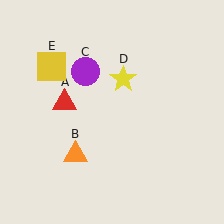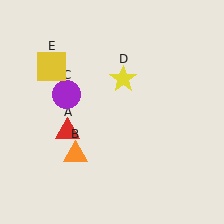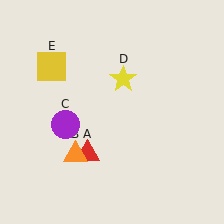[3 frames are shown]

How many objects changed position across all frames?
2 objects changed position: red triangle (object A), purple circle (object C).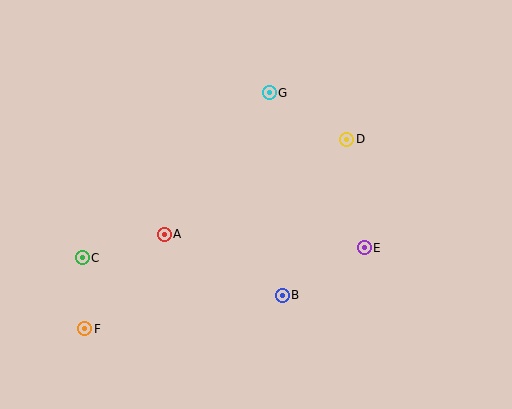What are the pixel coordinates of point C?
Point C is at (82, 258).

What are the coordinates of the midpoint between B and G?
The midpoint between B and G is at (276, 194).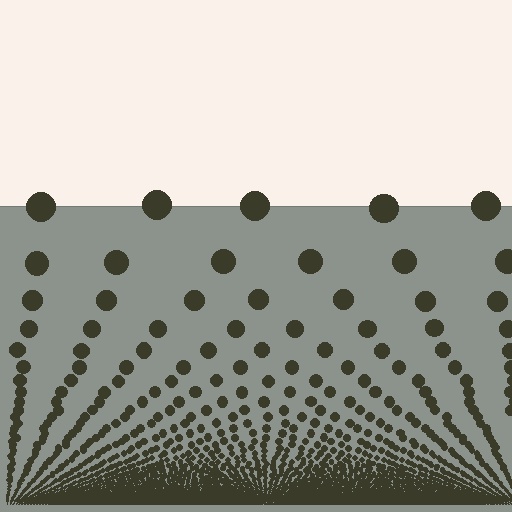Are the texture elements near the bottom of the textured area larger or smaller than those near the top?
Smaller. The gradient is inverted — elements near the bottom are smaller and denser.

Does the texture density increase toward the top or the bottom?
Density increases toward the bottom.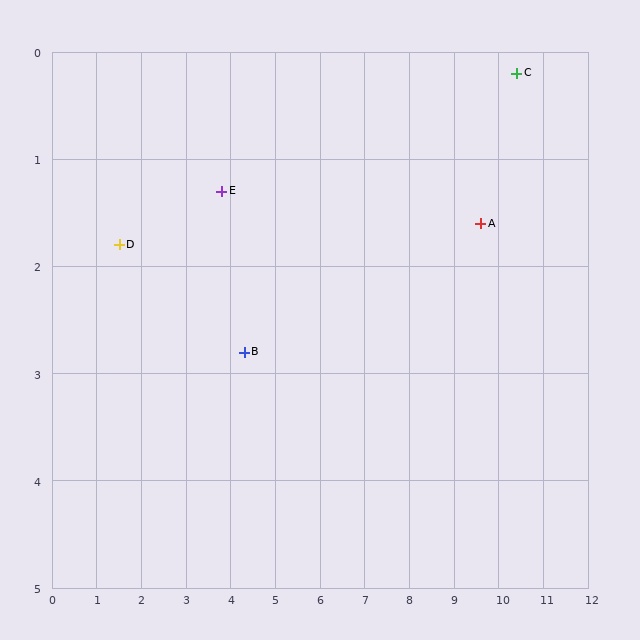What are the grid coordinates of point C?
Point C is at approximately (10.4, 0.2).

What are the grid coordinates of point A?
Point A is at approximately (9.6, 1.6).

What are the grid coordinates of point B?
Point B is at approximately (4.3, 2.8).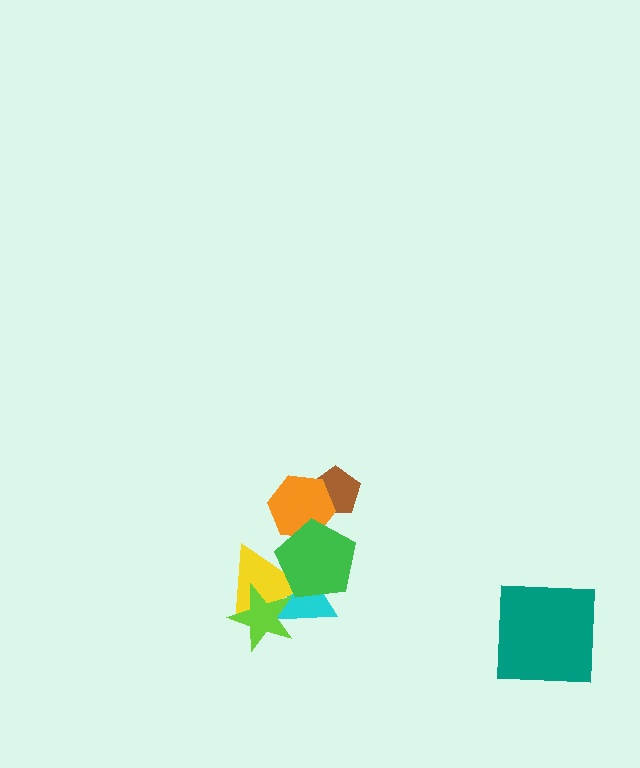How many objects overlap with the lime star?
2 objects overlap with the lime star.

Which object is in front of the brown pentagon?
The orange hexagon is in front of the brown pentagon.